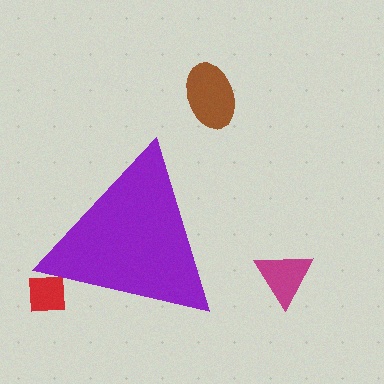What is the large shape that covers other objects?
A purple triangle.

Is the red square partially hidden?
Yes, the red square is partially hidden behind the purple triangle.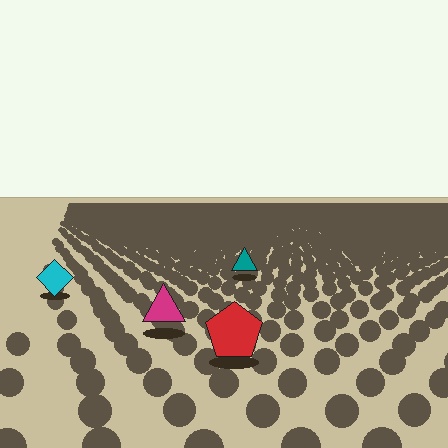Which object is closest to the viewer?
The red pentagon is closest. The texture marks near it are larger and more spread out.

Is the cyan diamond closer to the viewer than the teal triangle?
Yes. The cyan diamond is closer — you can tell from the texture gradient: the ground texture is coarser near it.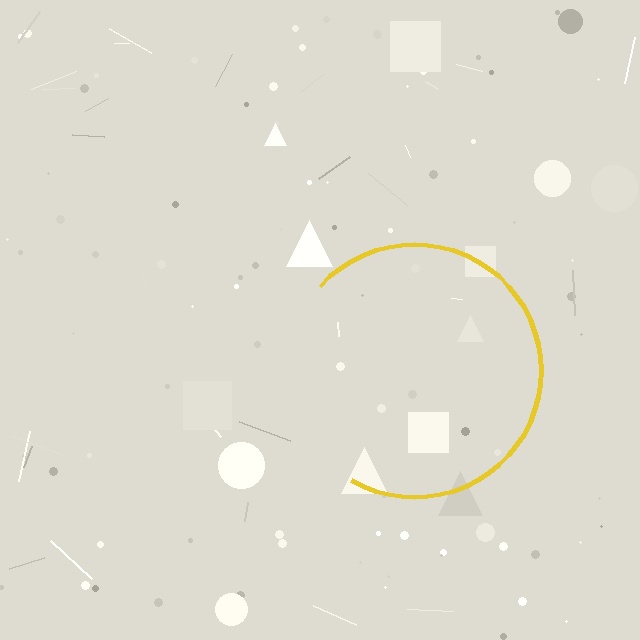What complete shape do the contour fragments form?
The contour fragments form a circle.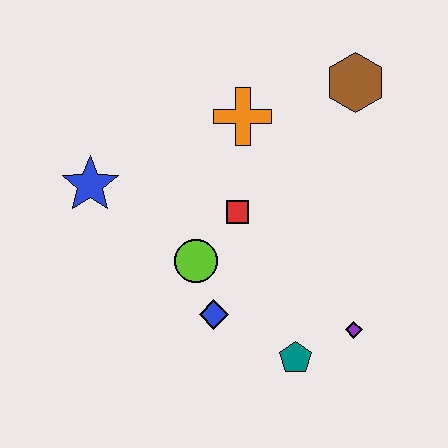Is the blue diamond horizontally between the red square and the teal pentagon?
No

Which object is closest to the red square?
The lime circle is closest to the red square.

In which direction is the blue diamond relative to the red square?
The blue diamond is below the red square.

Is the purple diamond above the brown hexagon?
No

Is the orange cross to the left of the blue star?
No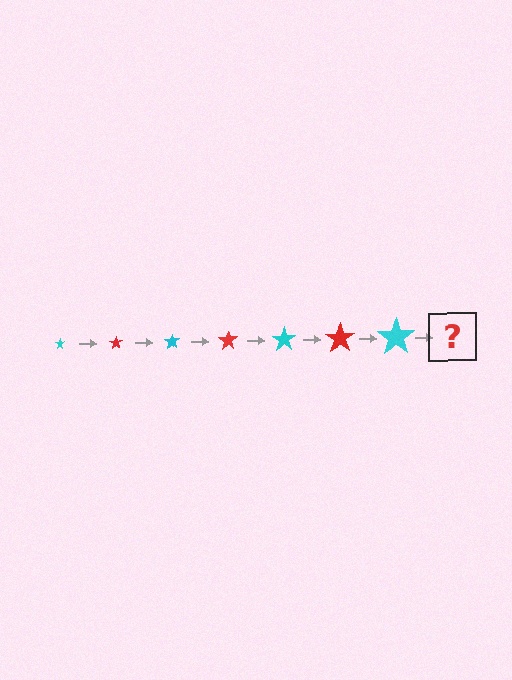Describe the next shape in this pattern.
It should be a red star, larger than the previous one.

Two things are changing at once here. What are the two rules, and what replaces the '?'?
The two rules are that the star grows larger each step and the color cycles through cyan and red. The '?' should be a red star, larger than the previous one.